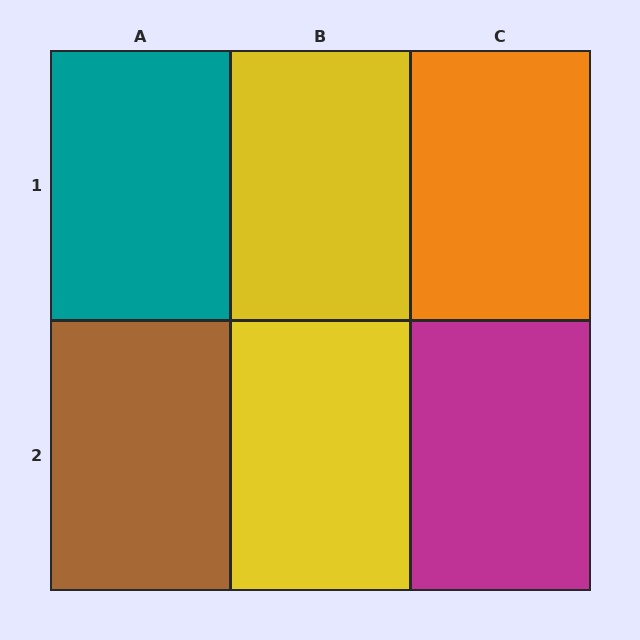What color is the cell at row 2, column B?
Yellow.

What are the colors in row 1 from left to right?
Teal, yellow, orange.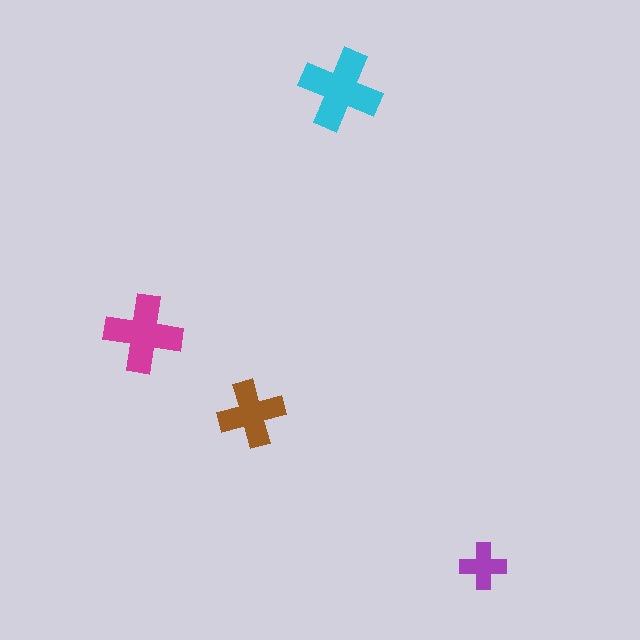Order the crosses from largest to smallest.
the cyan one, the magenta one, the brown one, the purple one.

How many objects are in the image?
There are 4 objects in the image.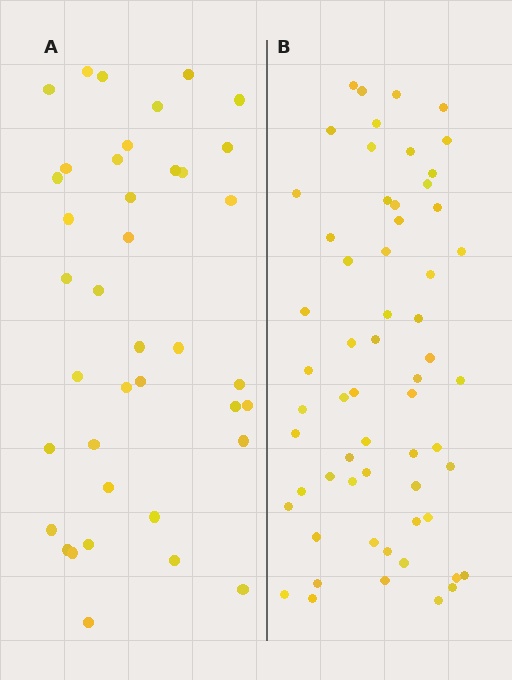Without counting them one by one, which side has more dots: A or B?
Region B (the right region) has more dots.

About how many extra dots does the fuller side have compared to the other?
Region B has approximately 20 more dots than region A.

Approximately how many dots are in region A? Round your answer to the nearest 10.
About 40 dots. (The exact count is 39, which rounds to 40.)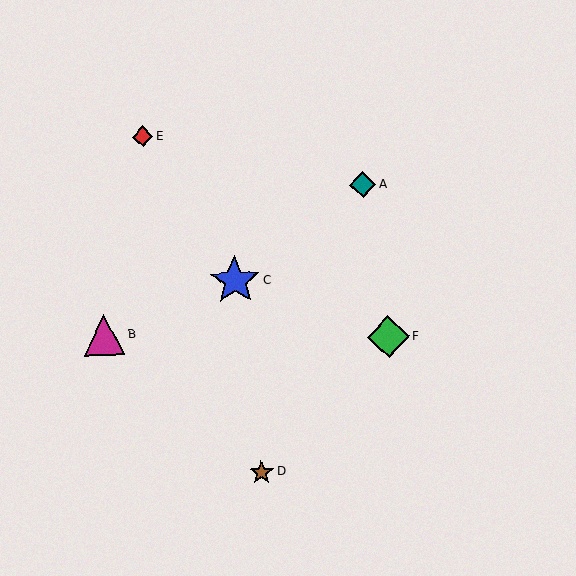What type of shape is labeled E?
Shape E is a red diamond.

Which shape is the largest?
The blue star (labeled C) is the largest.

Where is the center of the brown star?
The center of the brown star is at (262, 473).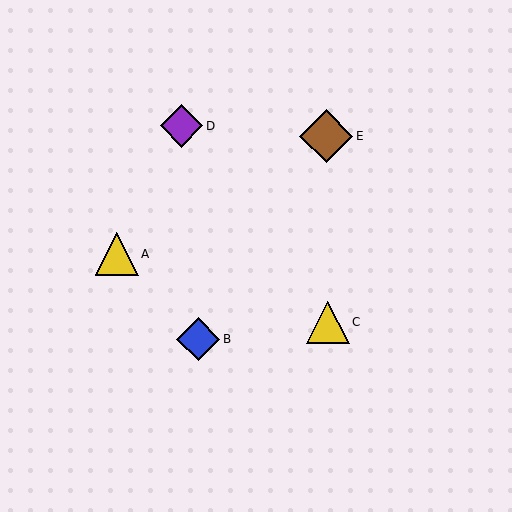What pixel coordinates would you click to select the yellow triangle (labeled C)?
Click at (328, 322) to select the yellow triangle C.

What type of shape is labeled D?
Shape D is a purple diamond.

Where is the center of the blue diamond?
The center of the blue diamond is at (198, 339).